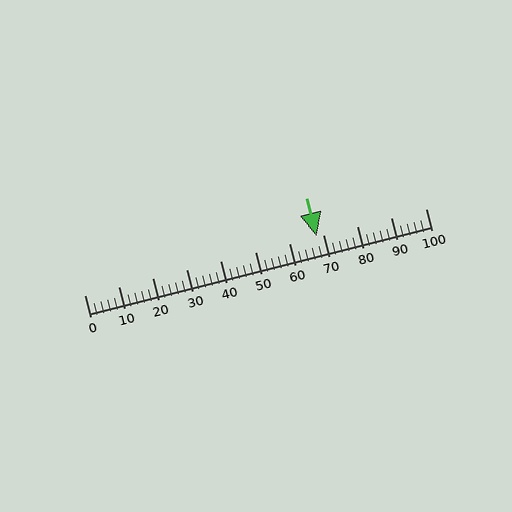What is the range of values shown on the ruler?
The ruler shows values from 0 to 100.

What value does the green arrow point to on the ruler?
The green arrow points to approximately 68.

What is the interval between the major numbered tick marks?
The major tick marks are spaced 10 units apart.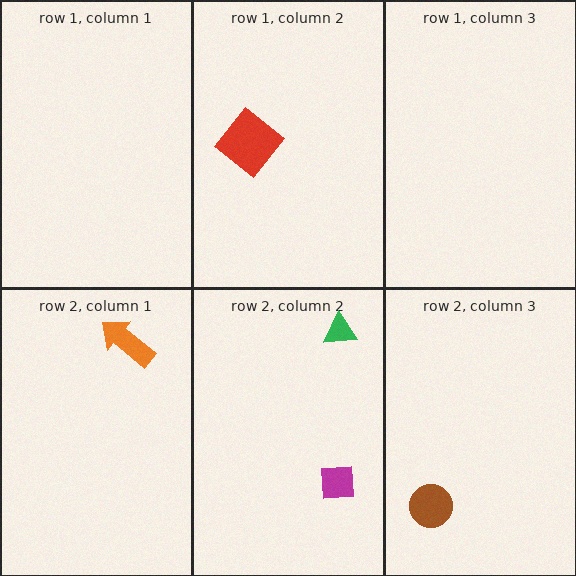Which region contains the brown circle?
The row 2, column 3 region.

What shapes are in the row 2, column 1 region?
The orange arrow.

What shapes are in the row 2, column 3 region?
The brown circle.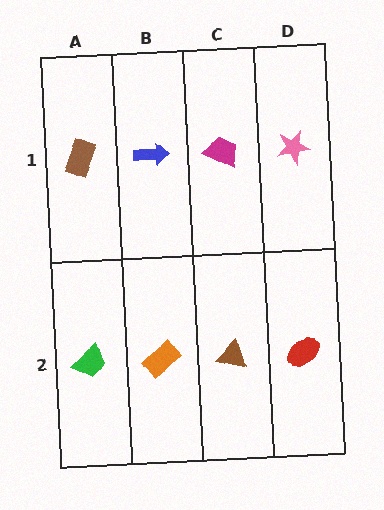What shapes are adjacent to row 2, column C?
A magenta trapezoid (row 1, column C), an orange rectangle (row 2, column B), a red ellipse (row 2, column D).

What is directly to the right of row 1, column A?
A blue arrow.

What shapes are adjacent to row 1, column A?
A green trapezoid (row 2, column A), a blue arrow (row 1, column B).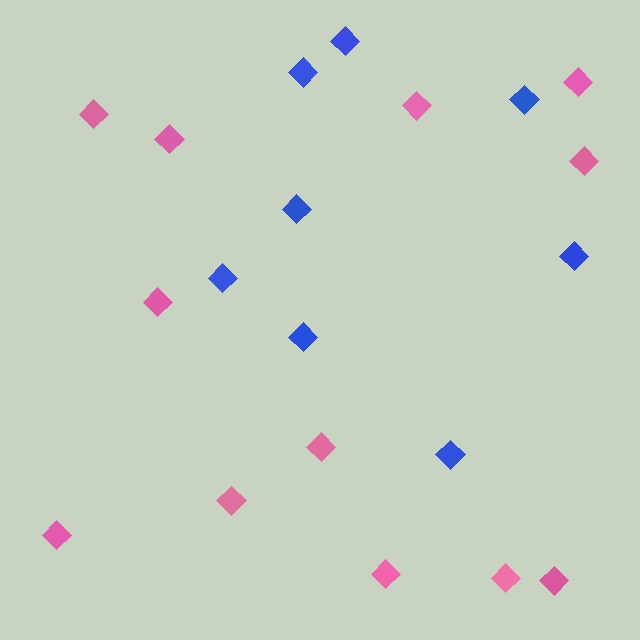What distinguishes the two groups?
There are 2 groups: one group of blue diamonds (8) and one group of pink diamonds (12).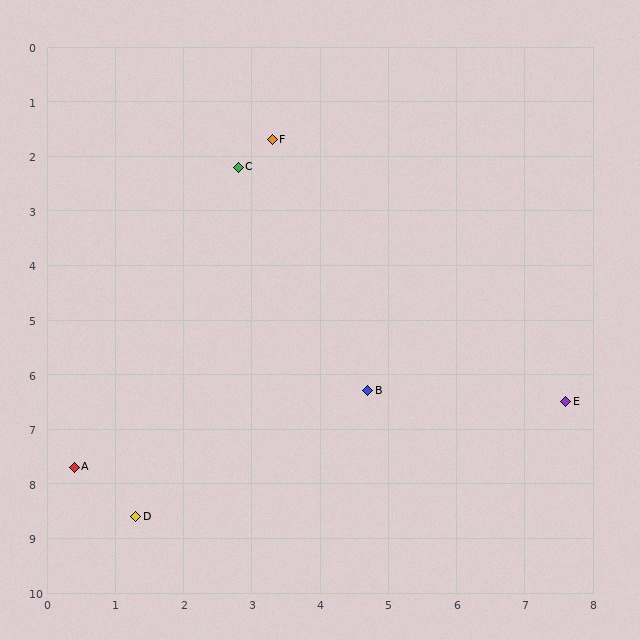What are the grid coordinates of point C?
Point C is at approximately (2.8, 2.2).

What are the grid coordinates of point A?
Point A is at approximately (0.4, 7.7).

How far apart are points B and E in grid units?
Points B and E are about 2.9 grid units apart.